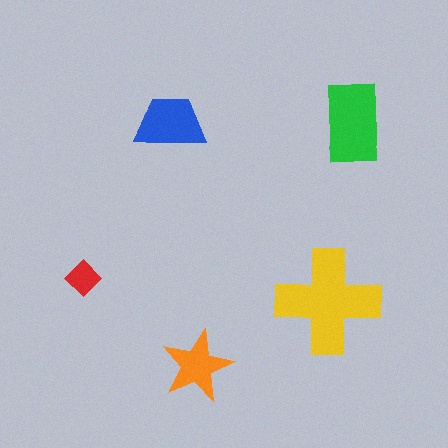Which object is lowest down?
The orange star is bottommost.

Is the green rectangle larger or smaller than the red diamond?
Larger.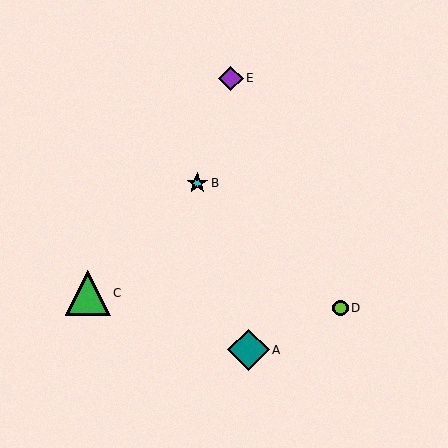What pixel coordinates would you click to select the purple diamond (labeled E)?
Click at (231, 78) to select the purple diamond E.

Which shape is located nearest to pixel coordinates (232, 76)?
The purple diamond (labeled E) at (231, 78) is nearest to that location.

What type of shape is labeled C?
Shape C is a green triangle.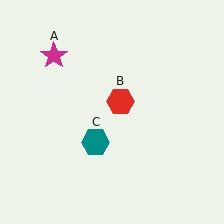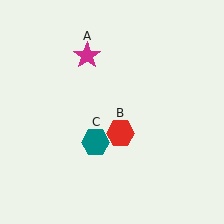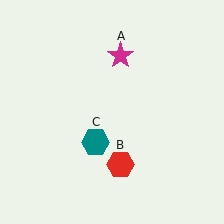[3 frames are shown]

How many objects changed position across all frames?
2 objects changed position: magenta star (object A), red hexagon (object B).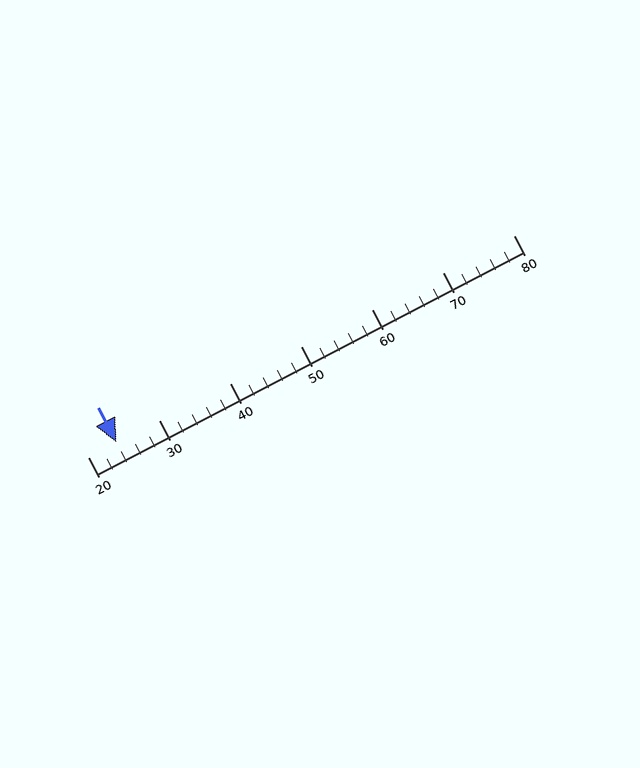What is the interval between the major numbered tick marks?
The major tick marks are spaced 10 units apart.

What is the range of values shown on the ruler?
The ruler shows values from 20 to 80.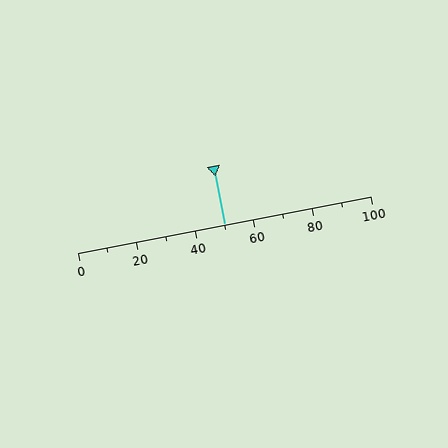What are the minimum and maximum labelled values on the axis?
The axis runs from 0 to 100.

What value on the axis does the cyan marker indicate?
The marker indicates approximately 50.